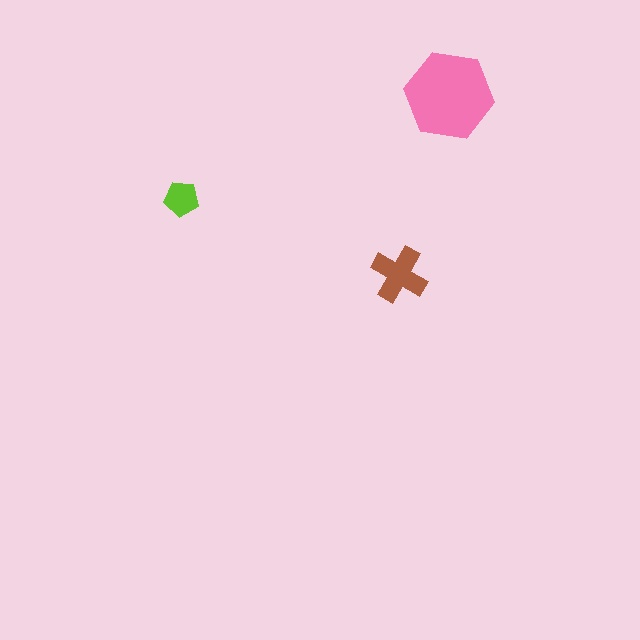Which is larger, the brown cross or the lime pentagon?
The brown cross.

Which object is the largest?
The pink hexagon.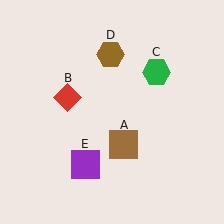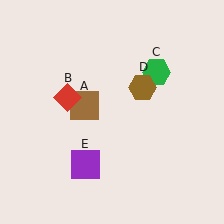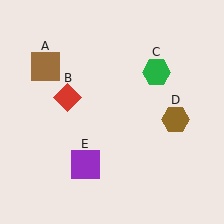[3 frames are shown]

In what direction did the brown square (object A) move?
The brown square (object A) moved up and to the left.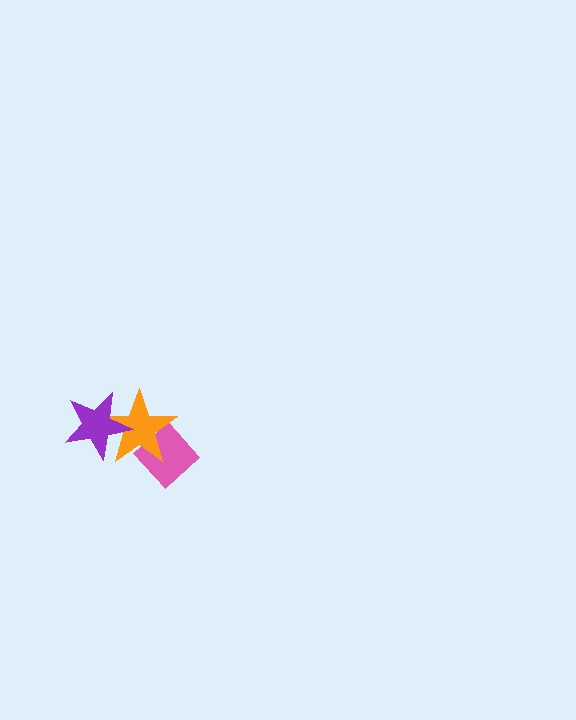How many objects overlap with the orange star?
2 objects overlap with the orange star.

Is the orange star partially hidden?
Yes, it is partially covered by another shape.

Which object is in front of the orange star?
The purple star is in front of the orange star.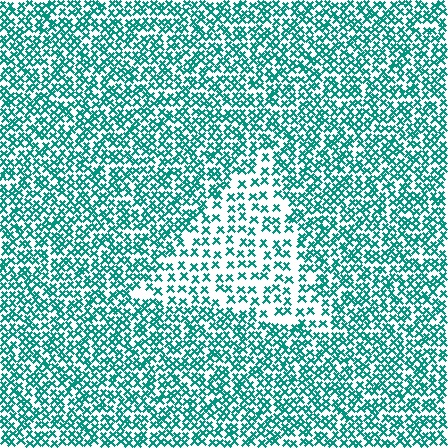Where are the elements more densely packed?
The elements are more densely packed outside the triangle boundary.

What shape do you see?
I see a triangle.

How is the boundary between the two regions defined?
The boundary is defined by a change in element density (approximately 2.0x ratio). All elements are the same color, size, and shape.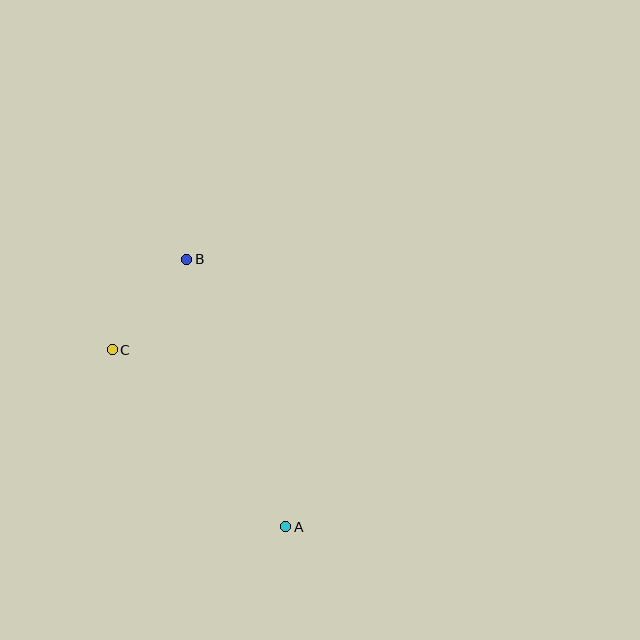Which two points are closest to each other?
Points B and C are closest to each other.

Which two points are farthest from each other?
Points A and B are farthest from each other.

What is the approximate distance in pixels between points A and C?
The distance between A and C is approximately 248 pixels.